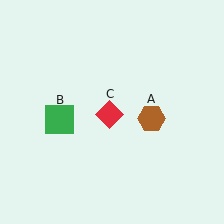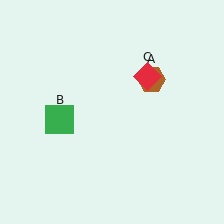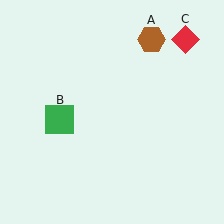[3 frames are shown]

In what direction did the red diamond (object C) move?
The red diamond (object C) moved up and to the right.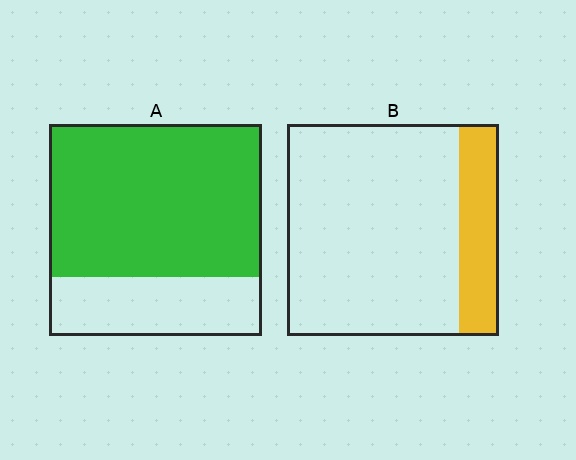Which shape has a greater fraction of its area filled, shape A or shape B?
Shape A.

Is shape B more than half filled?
No.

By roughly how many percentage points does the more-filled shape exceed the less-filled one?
By roughly 55 percentage points (A over B).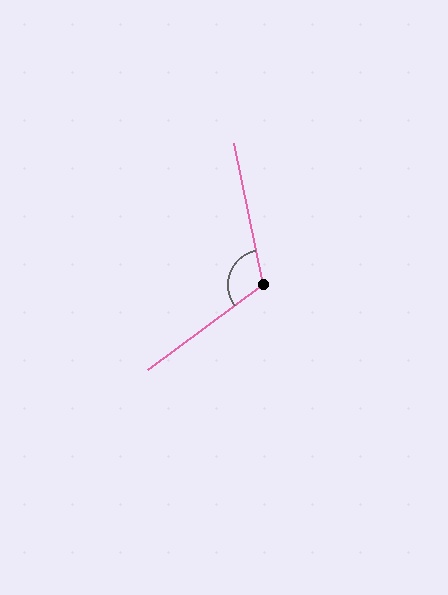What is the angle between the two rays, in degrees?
Approximately 115 degrees.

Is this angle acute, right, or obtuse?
It is obtuse.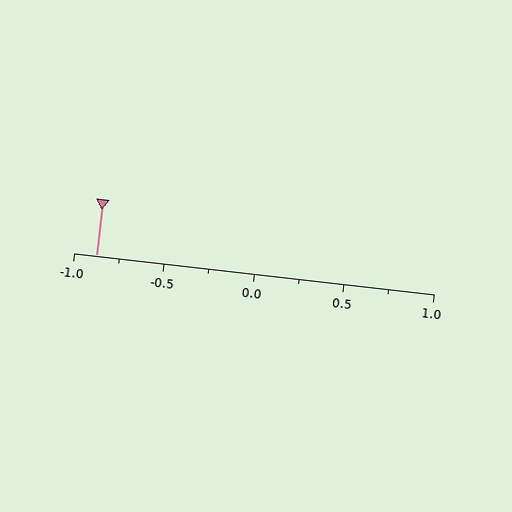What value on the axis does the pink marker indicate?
The marker indicates approximately -0.88.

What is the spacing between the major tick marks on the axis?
The major ticks are spaced 0.5 apart.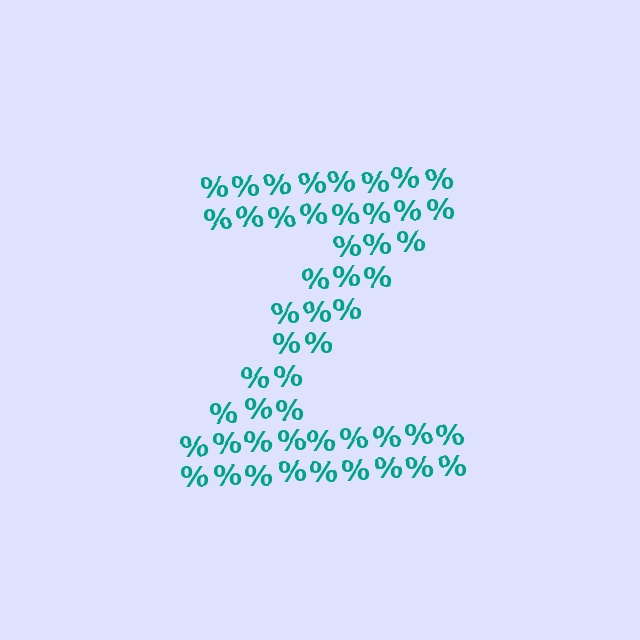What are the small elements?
The small elements are percent signs.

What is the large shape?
The large shape is the letter Z.